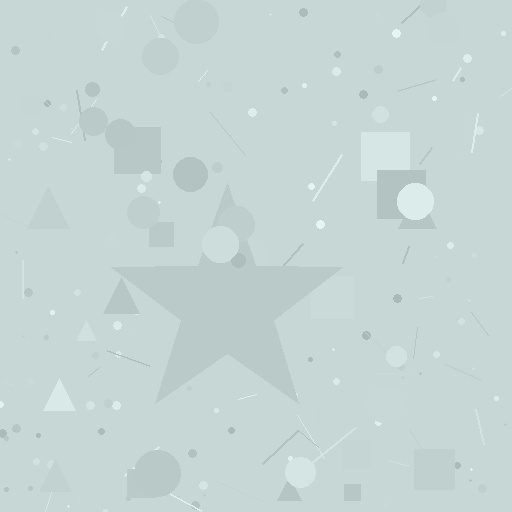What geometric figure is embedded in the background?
A star is embedded in the background.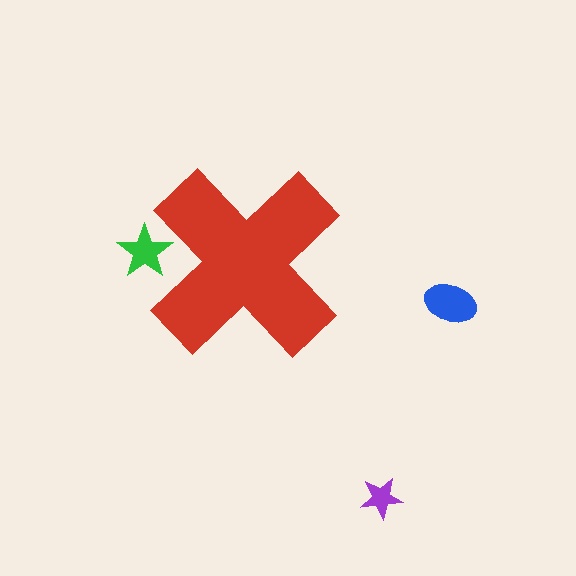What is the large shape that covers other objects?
A red cross.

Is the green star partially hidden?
Yes, the green star is partially hidden behind the red cross.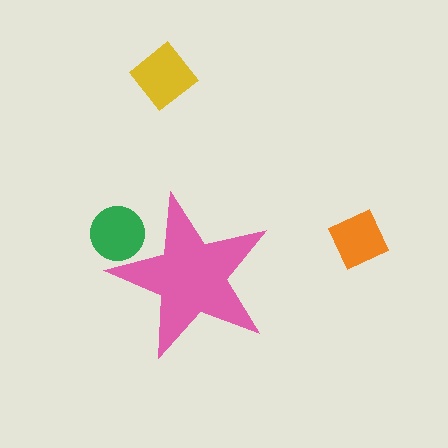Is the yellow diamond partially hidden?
No, the yellow diamond is fully visible.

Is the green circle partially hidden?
Yes, the green circle is partially hidden behind the pink star.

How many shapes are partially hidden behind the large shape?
1 shape is partially hidden.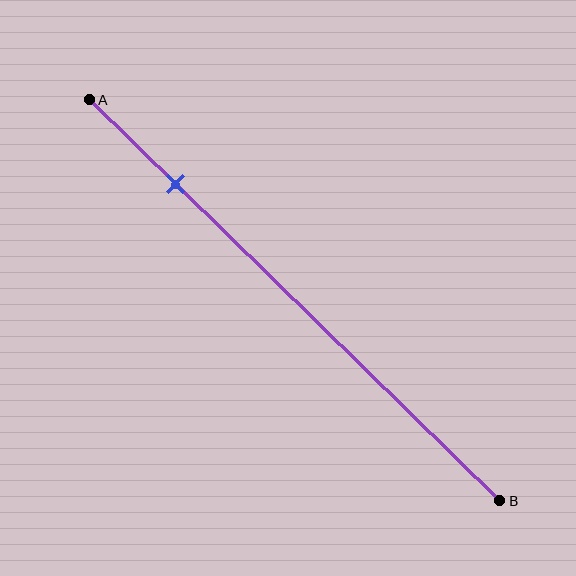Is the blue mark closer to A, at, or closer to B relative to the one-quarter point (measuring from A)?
The blue mark is closer to point A than the one-quarter point of segment AB.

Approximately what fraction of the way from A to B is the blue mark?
The blue mark is approximately 20% of the way from A to B.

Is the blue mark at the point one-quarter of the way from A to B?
No, the mark is at about 20% from A, not at the 25% one-quarter point.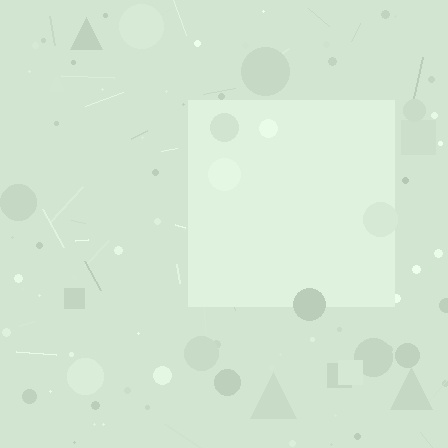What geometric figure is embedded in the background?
A square is embedded in the background.